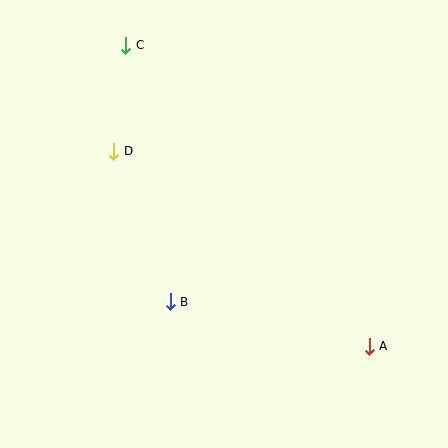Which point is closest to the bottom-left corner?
Point B is closest to the bottom-left corner.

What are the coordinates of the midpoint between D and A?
The midpoint between D and A is at (242, 249).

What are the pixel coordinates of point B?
Point B is at (170, 302).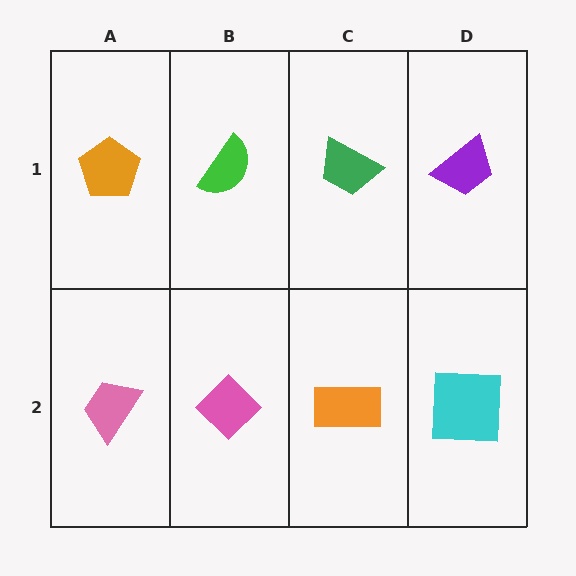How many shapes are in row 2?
4 shapes.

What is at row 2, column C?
An orange rectangle.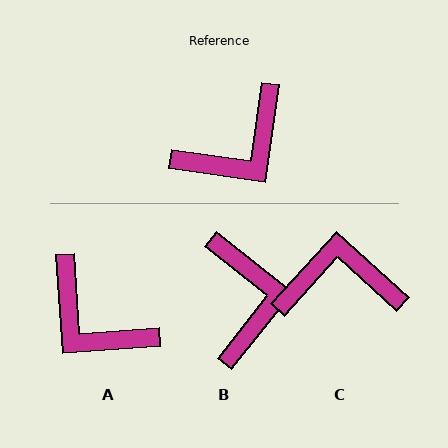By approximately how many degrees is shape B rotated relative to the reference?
Approximately 59 degrees counter-clockwise.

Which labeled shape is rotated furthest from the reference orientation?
C, about 146 degrees away.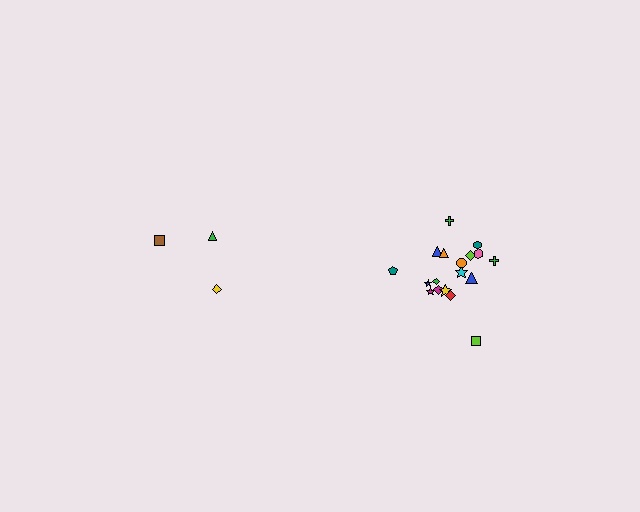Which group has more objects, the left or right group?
The right group.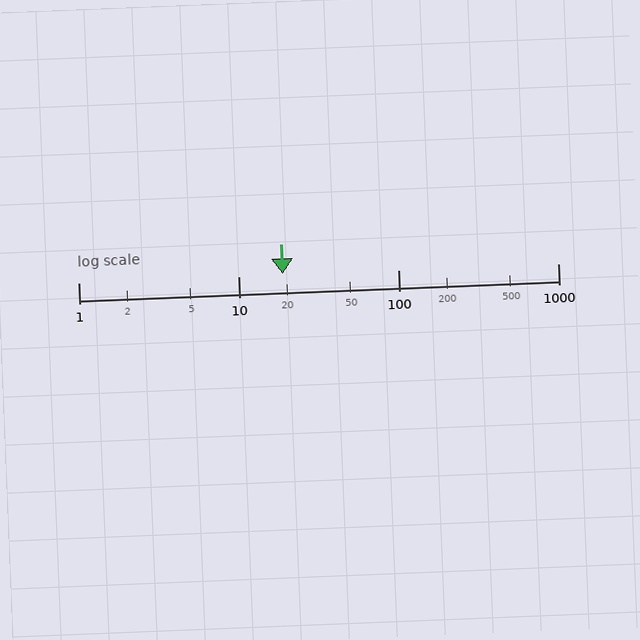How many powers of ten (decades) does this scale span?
The scale spans 3 decades, from 1 to 1000.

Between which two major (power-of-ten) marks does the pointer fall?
The pointer is between 10 and 100.